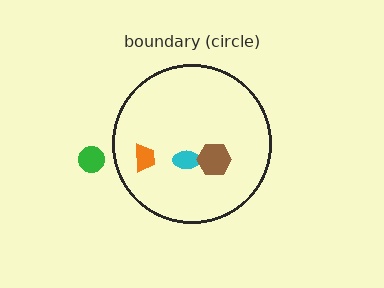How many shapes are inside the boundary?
3 inside, 1 outside.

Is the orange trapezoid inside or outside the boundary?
Inside.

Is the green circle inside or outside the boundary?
Outside.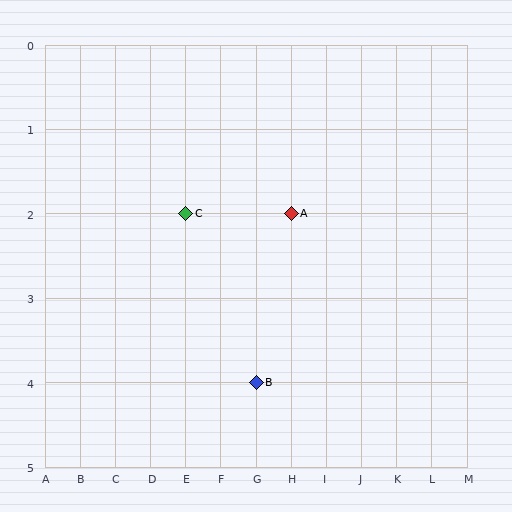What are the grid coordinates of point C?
Point C is at grid coordinates (E, 2).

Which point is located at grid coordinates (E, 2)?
Point C is at (E, 2).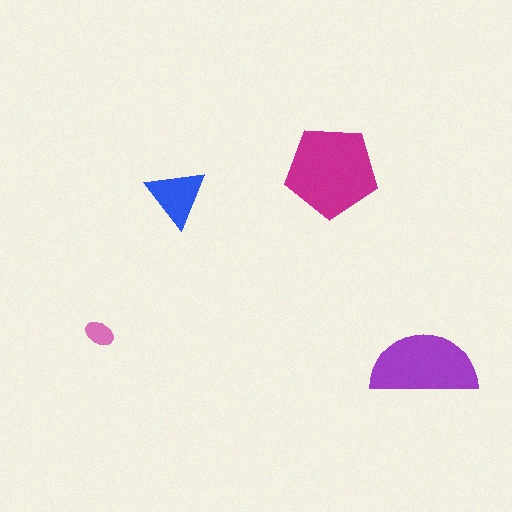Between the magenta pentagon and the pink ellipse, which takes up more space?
The magenta pentagon.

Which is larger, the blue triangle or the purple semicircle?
The purple semicircle.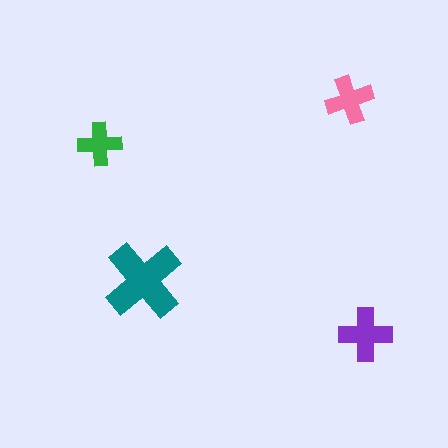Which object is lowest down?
The purple cross is bottommost.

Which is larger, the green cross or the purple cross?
The purple one.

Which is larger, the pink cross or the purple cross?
The purple one.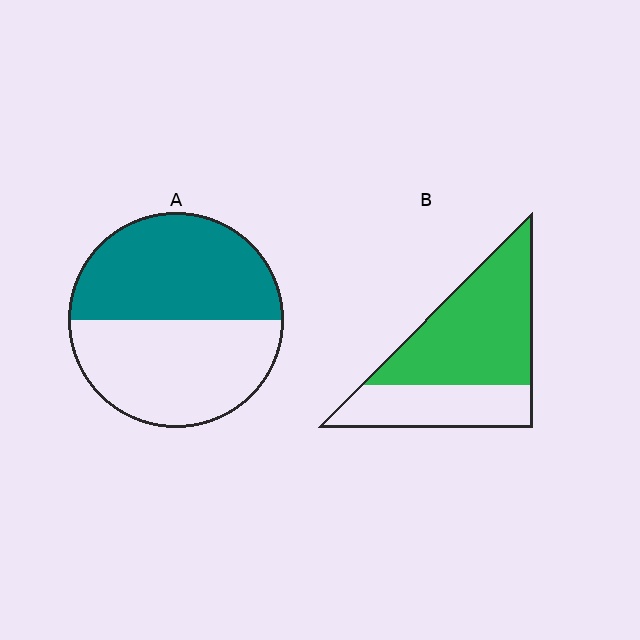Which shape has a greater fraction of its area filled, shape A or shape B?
Shape B.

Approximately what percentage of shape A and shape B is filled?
A is approximately 50% and B is approximately 65%.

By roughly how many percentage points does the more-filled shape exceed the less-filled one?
By roughly 15 percentage points (B over A).